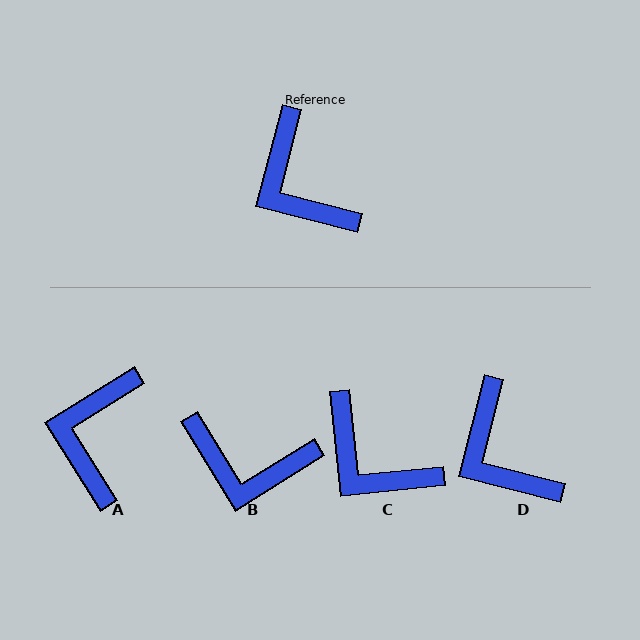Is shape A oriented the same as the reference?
No, it is off by about 44 degrees.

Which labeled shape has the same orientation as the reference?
D.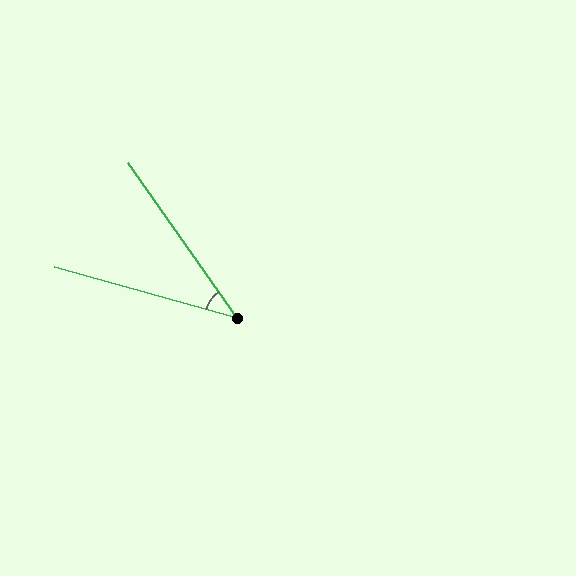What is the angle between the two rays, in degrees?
Approximately 40 degrees.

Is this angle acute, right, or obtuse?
It is acute.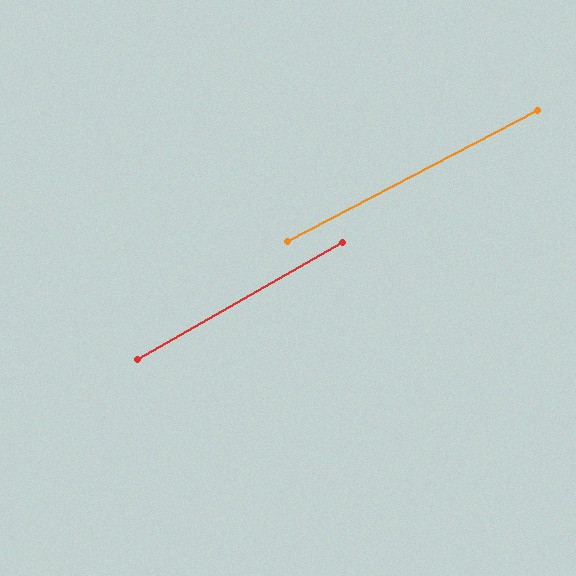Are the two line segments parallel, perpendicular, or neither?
Parallel — their directions differ by only 1.9°.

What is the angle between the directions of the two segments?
Approximately 2 degrees.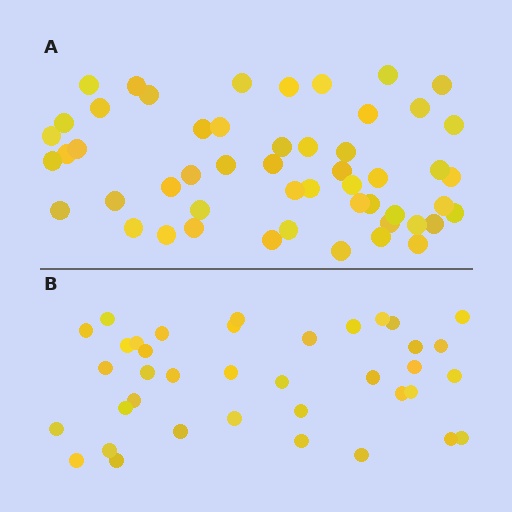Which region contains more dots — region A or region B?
Region A (the top region) has more dots.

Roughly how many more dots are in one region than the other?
Region A has approximately 15 more dots than region B.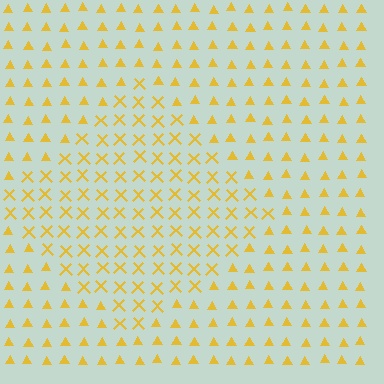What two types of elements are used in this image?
The image uses X marks inside the diamond region and triangles outside it.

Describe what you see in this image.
The image is filled with small yellow elements arranged in a uniform grid. A diamond-shaped region contains X marks, while the surrounding area contains triangles. The boundary is defined purely by the change in element shape.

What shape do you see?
I see a diamond.